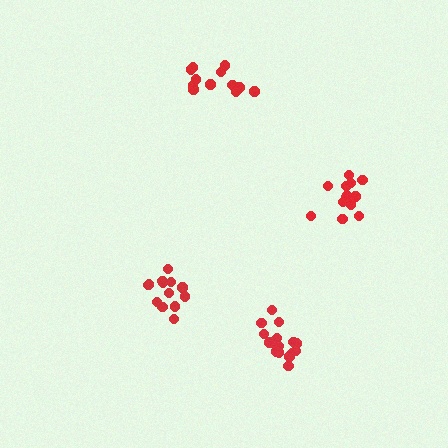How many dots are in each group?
Group 1: 13 dots, Group 2: 16 dots, Group 3: 12 dots, Group 4: 13 dots (54 total).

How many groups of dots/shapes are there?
There are 4 groups.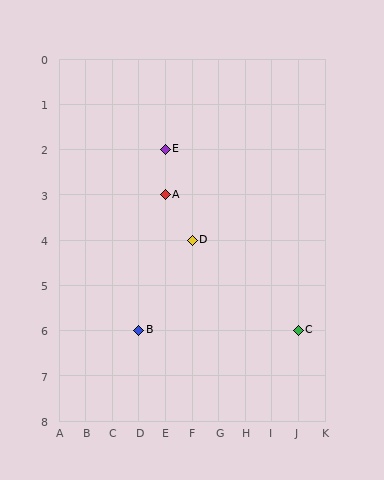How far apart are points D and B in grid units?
Points D and B are 2 columns and 2 rows apart (about 2.8 grid units diagonally).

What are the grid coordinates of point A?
Point A is at grid coordinates (E, 3).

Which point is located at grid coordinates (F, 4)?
Point D is at (F, 4).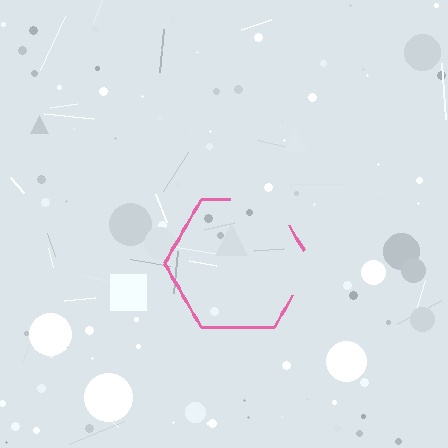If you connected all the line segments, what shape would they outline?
They would outline a hexagon.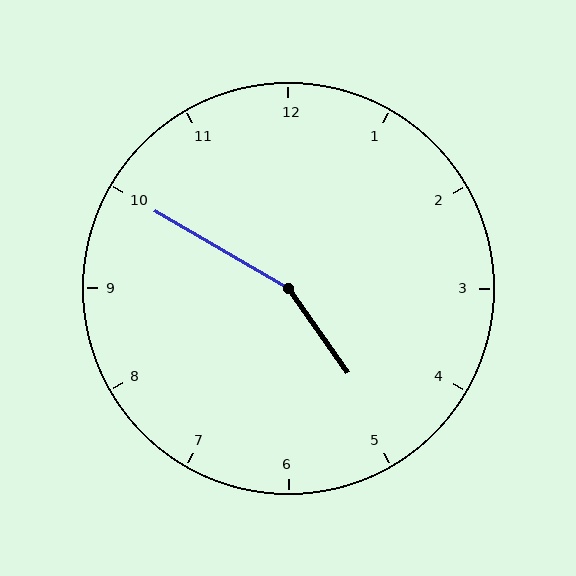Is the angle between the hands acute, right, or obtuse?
It is obtuse.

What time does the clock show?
4:50.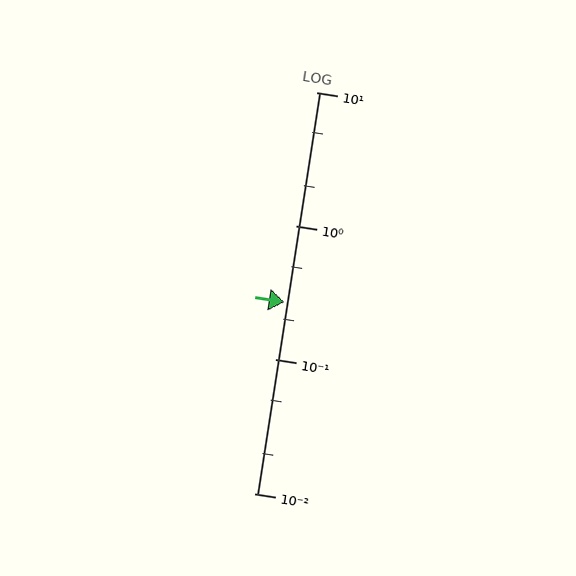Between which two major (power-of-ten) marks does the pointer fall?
The pointer is between 0.1 and 1.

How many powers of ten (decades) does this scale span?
The scale spans 3 decades, from 0.01 to 10.